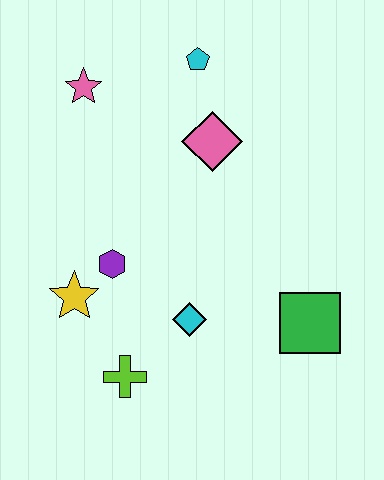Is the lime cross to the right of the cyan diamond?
No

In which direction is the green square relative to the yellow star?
The green square is to the right of the yellow star.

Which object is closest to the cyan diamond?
The lime cross is closest to the cyan diamond.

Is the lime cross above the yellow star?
No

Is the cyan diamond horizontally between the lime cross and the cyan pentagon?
Yes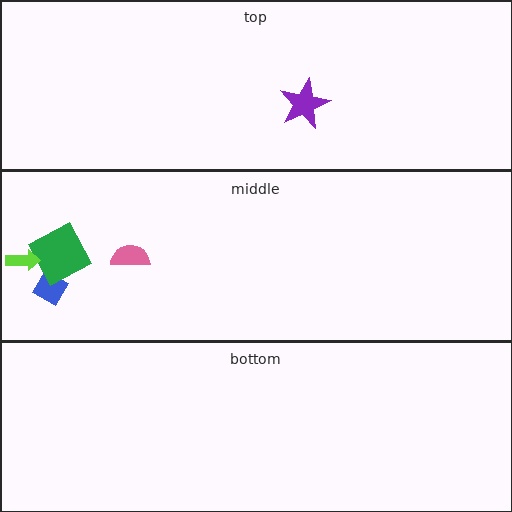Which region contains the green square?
The middle region.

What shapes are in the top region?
The purple star.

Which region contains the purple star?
The top region.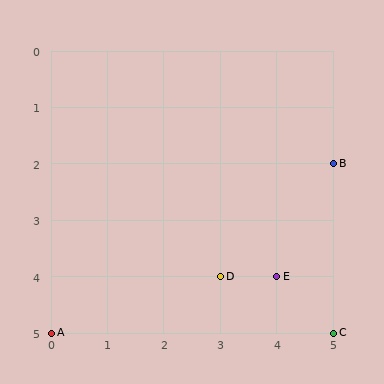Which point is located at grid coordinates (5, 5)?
Point C is at (5, 5).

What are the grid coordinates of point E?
Point E is at grid coordinates (4, 4).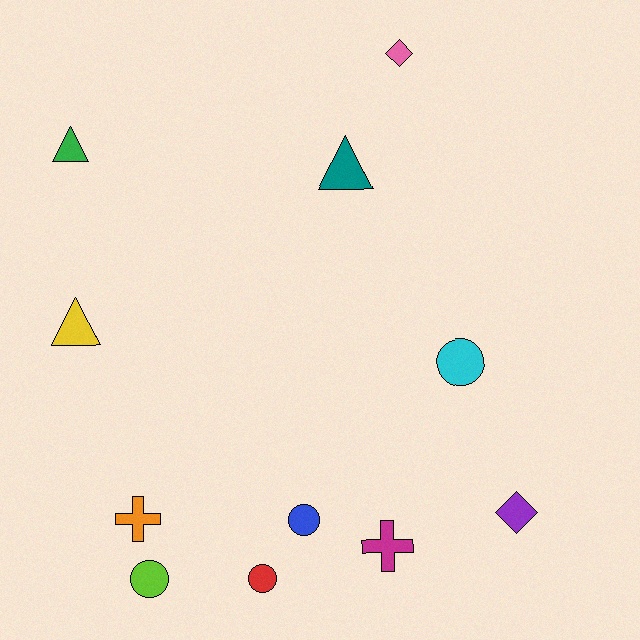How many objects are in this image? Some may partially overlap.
There are 11 objects.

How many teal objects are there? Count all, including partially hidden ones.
There is 1 teal object.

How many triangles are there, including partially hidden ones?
There are 3 triangles.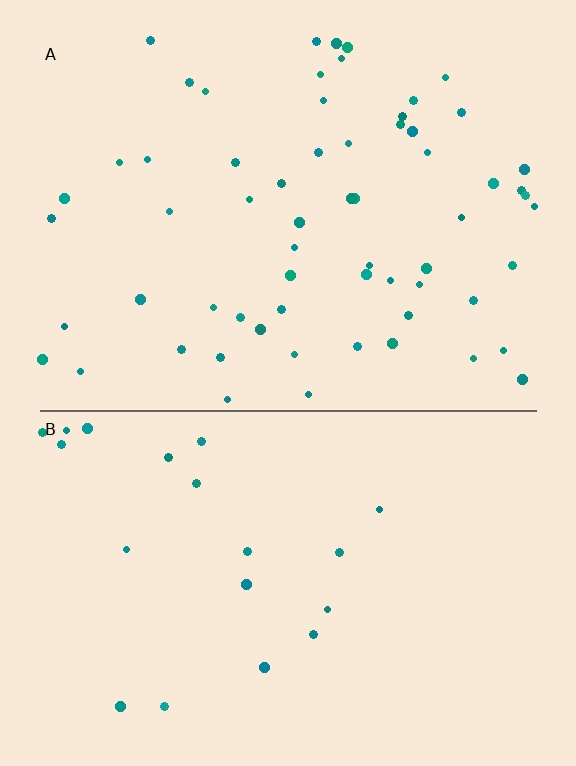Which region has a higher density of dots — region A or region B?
A (the top).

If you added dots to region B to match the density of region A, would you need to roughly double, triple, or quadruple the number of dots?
Approximately triple.